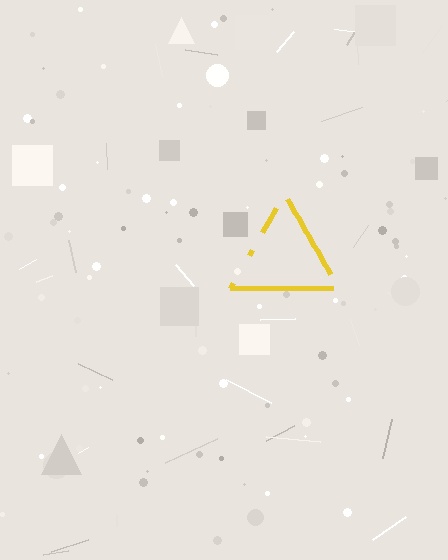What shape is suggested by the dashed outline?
The dashed outline suggests a triangle.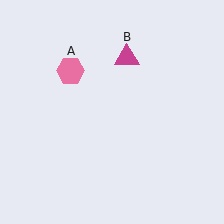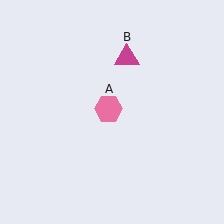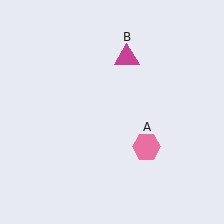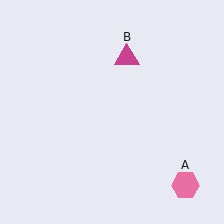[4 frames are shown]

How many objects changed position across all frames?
1 object changed position: pink hexagon (object A).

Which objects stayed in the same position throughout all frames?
Magenta triangle (object B) remained stationary.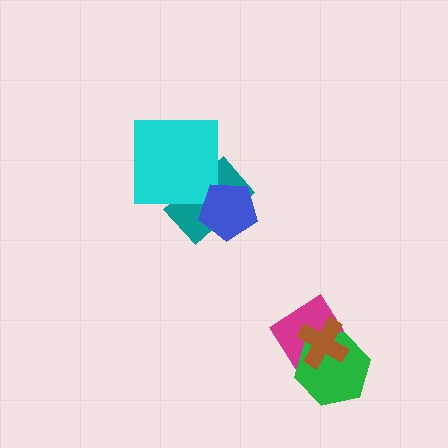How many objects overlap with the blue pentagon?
1 object overlaps with the blue pentagon.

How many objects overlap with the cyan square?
1 object overlaps with the cyan square.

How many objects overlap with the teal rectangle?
2 objects overlap with the teal rectangle.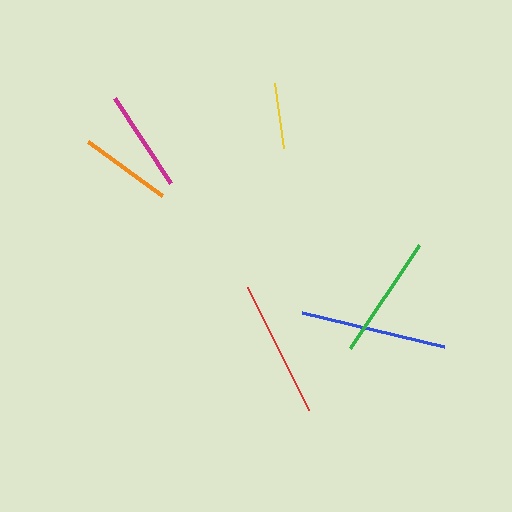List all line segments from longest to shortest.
From longest to shortest: blue, red, green, magenta, orange, yellow.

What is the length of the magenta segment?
The magenta segment is approximately 102 pixels long.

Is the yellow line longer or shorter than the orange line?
The orange line is longer than the yellow line.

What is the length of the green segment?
The green segment is approximately 124 pixels long.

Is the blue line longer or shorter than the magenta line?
The blue line is longer than the magenta line.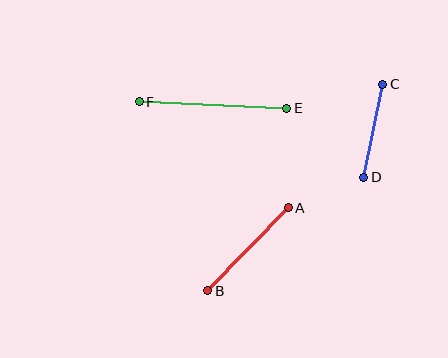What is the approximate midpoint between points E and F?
The midpoint is at approximately (213, 105) pixels.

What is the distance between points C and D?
The distance is approximately 95 pixels.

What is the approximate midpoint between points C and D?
The midpoint is at approximately (373, 131) pixels.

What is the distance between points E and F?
The distance is approximately 148 pixels.